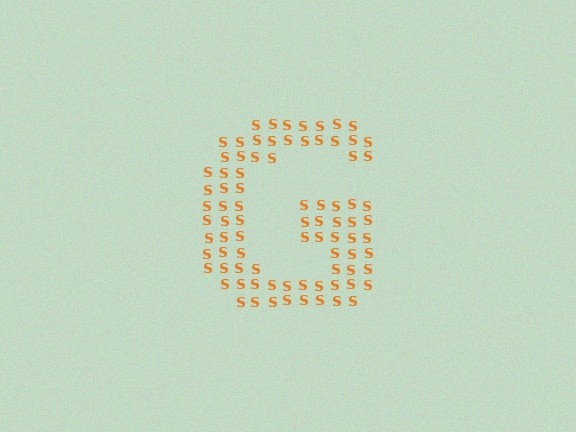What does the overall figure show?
The overall figure shows the letter G.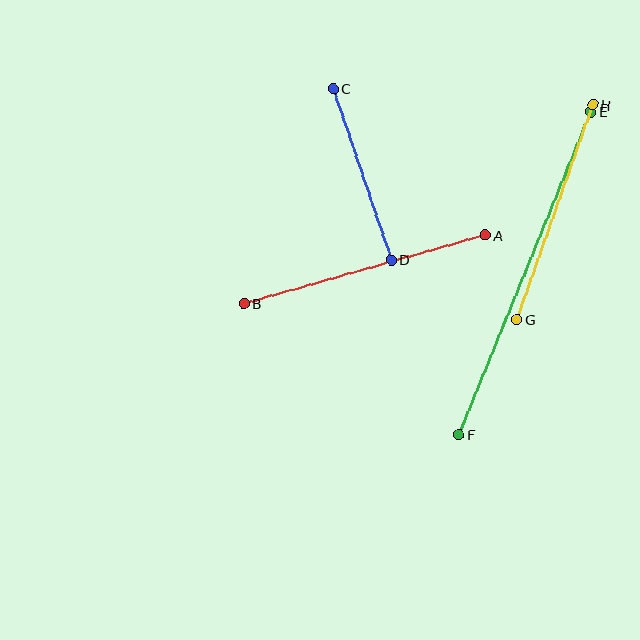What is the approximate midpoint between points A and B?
The midpoint is at approximately (365, 269) pixels.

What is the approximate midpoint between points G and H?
The midpoint is at approximately (555, 212) pixels.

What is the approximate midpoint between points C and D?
The midpoint is at approximately (362, 174) pixels.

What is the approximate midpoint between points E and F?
The midpoint is at approximately (525, 273) pixels.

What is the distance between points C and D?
The distance is approximately 181 pixels.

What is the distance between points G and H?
The distance is approximately 228 pixels.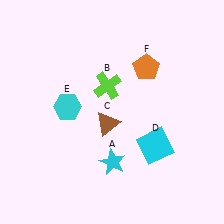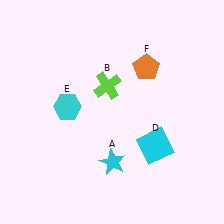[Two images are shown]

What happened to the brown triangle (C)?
The brown triangle (C) was removed in Image 2. It was in the bottom-left area of Image 1.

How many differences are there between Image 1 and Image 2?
There is 1 difference between the two images.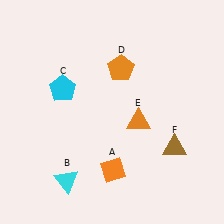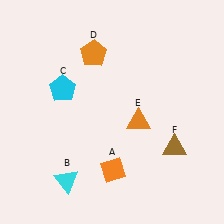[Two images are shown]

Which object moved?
The orange pentagon (D) moved left.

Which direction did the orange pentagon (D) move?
The orange pentagon (D) moved left.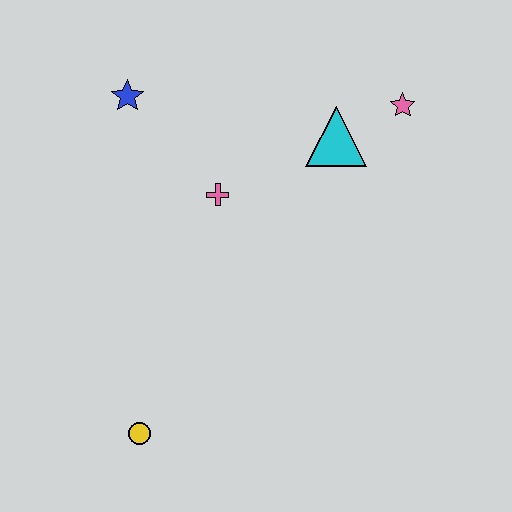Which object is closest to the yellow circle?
The pink cross is closest to the yellow circle.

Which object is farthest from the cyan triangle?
The yellow circle is farthest from the cyan triangle.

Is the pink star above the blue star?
No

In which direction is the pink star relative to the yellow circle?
The pink star is above the yellow circle.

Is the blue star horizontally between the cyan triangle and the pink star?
No